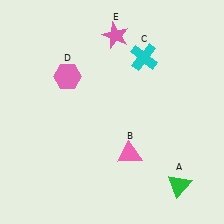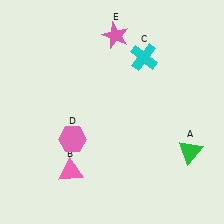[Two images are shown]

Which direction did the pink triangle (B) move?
The pink triangle (B) moved left.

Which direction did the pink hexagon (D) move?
The pink hexagon (D) moved down.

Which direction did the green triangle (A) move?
The green triangle (A) moved up.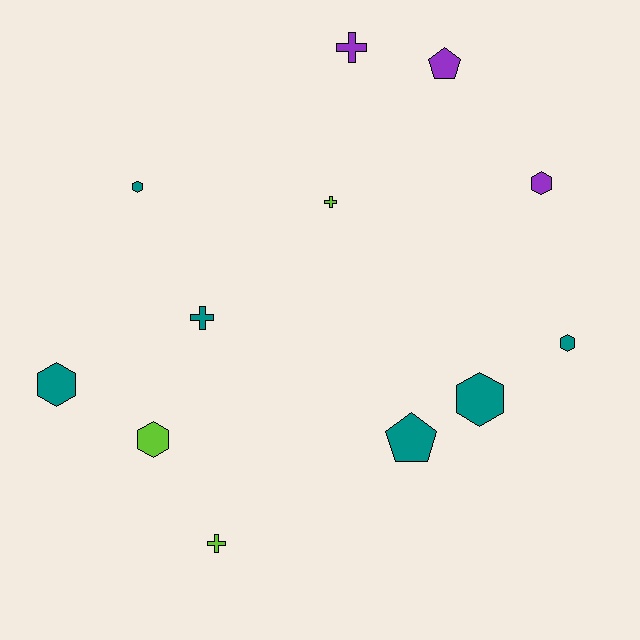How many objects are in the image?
There are 12 objects.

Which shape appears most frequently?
Hexagon, with 6 objects.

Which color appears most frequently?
Teal, with 6 objects.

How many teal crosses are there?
There is 1 teal cross.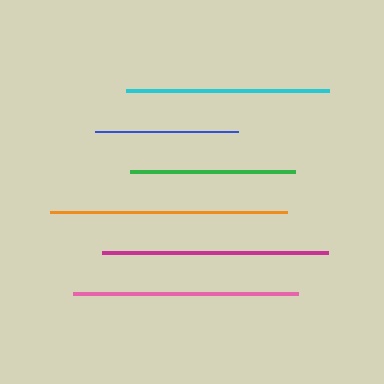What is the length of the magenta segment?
The magenta segment is approximately 226 pixels long.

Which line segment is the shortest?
The blue line is the shortest at approximately 143 pixels.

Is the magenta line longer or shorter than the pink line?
The magenta line is longer than the pink line.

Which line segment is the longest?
The orange line is the longest at approximately 237 pixels.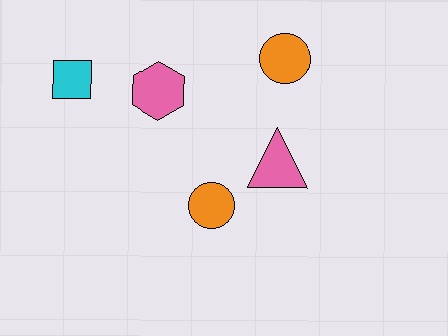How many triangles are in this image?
There is 1 triangle.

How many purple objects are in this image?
There are no purple objects.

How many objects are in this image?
There are 5 objects.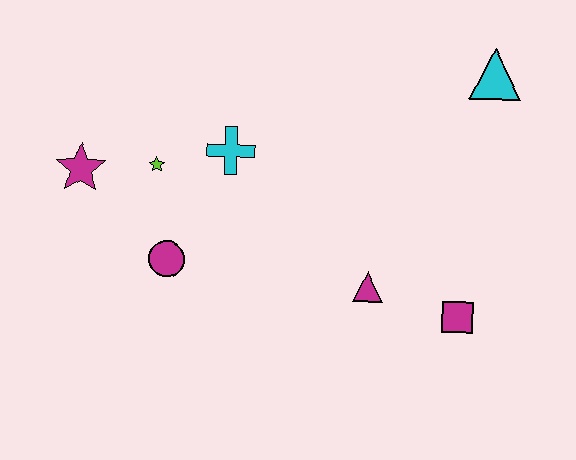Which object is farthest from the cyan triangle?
The magenta star is farthest from the cyan triangle.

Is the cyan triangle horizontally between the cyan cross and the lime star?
No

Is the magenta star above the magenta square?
Yes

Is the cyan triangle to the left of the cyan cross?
No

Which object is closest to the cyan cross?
The lime star is closest to the cyan cross.